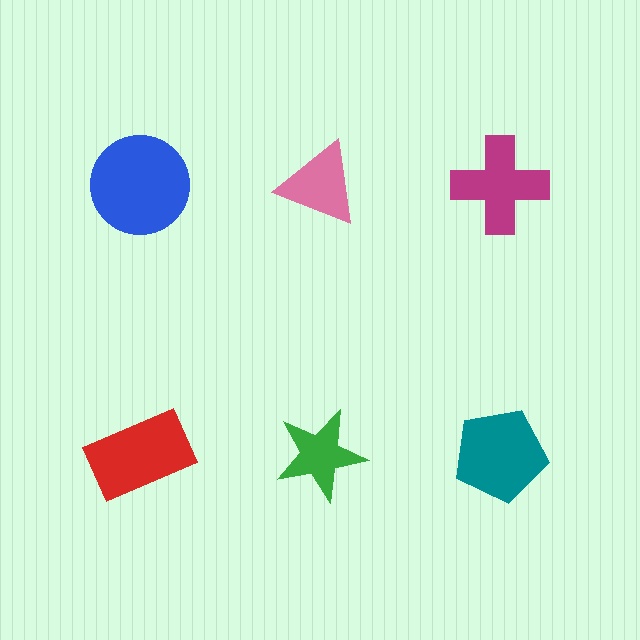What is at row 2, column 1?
A red rectangle.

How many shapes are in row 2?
3 shapes.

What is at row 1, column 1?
A blue circle.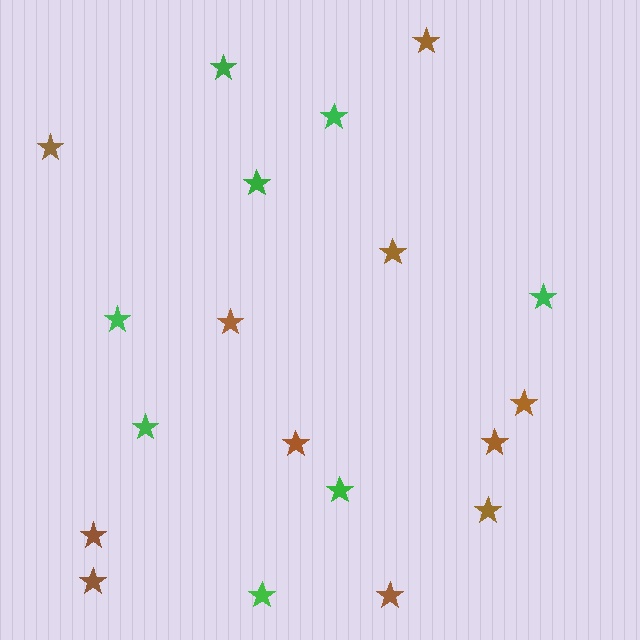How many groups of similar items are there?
There are 2 groups: one group of green stars (8) and one group of brown stars (11).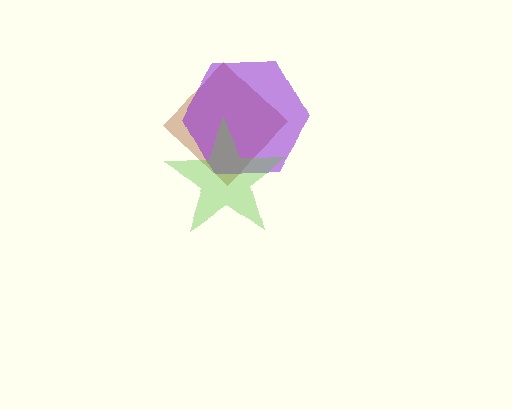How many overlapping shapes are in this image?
There are 3 overlapping shapes in the image.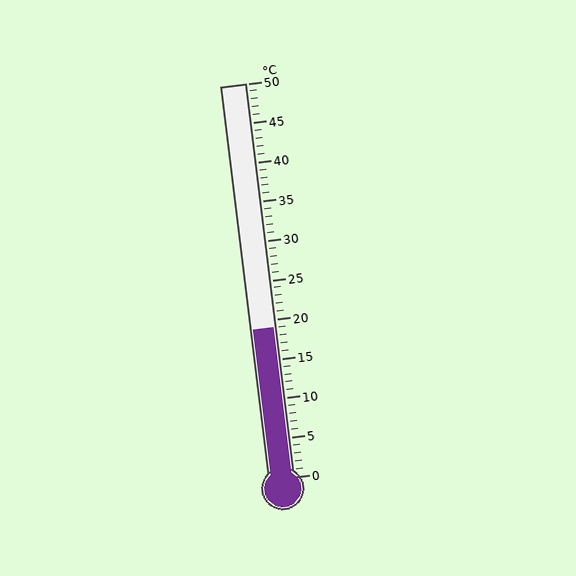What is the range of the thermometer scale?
The thermometer scale ranges from 0°C to 50°C.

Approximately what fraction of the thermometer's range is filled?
The thermometer is filled to approximately 40% of its range.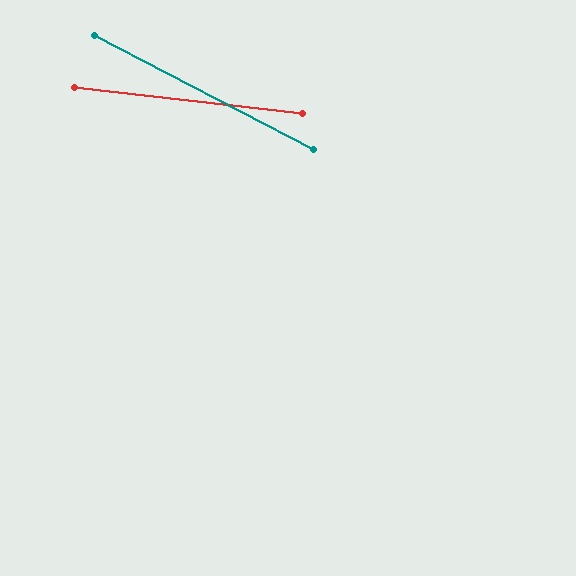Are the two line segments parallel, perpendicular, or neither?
Neither parallel nor perpendicular — they differ by about 21°.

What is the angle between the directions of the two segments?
Approximately 21 degrees.